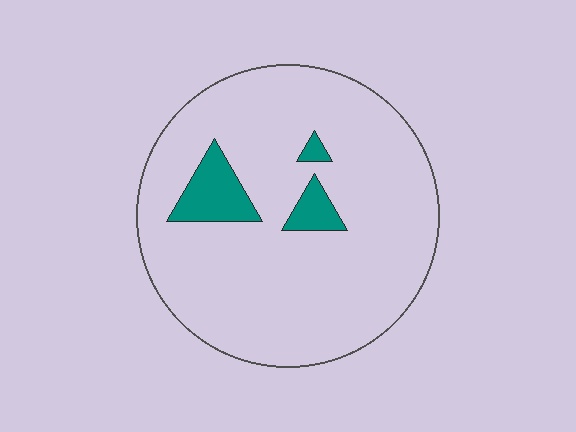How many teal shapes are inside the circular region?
3.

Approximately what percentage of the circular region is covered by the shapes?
Approximately 10%.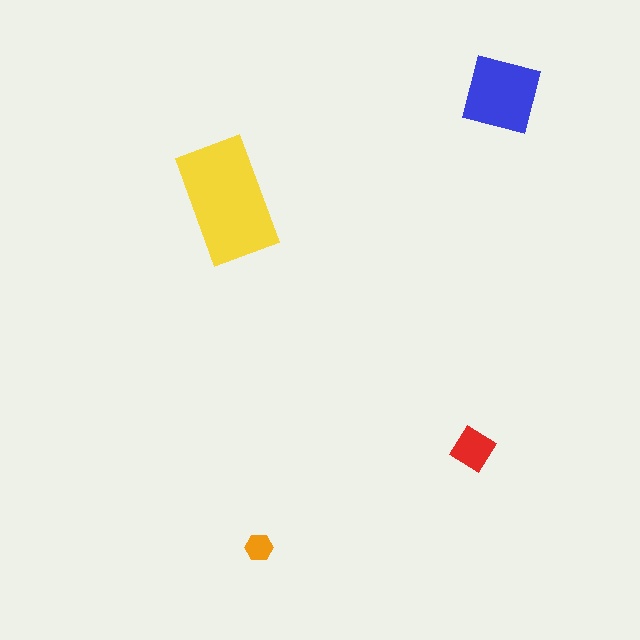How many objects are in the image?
There are 4 objects in the image.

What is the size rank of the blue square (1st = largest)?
2nd.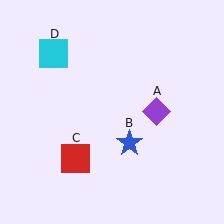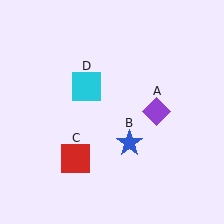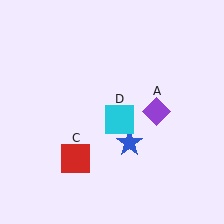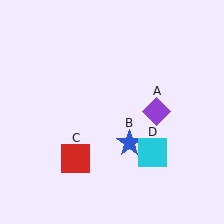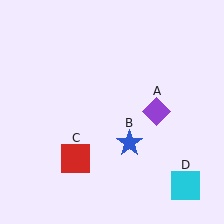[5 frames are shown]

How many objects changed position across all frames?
1 object changed position: cyan square (object D).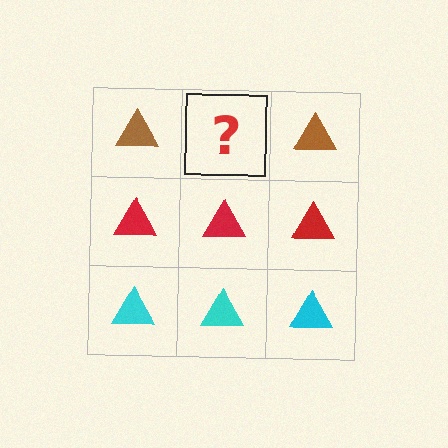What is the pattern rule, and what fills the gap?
The rule is that each row has a consistent color. The gap should be filled with a brown triangle.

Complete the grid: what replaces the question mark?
The question mark should be replaced with a brown triangle.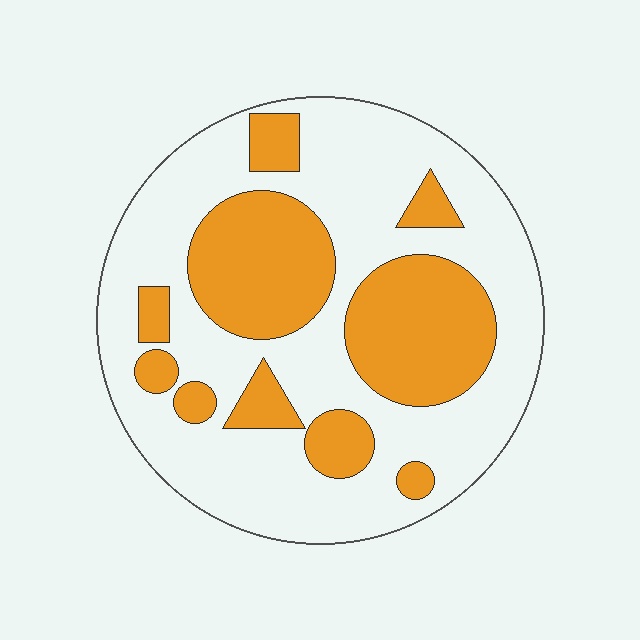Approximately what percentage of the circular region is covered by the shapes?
Approximately 35%.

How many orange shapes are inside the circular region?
10.